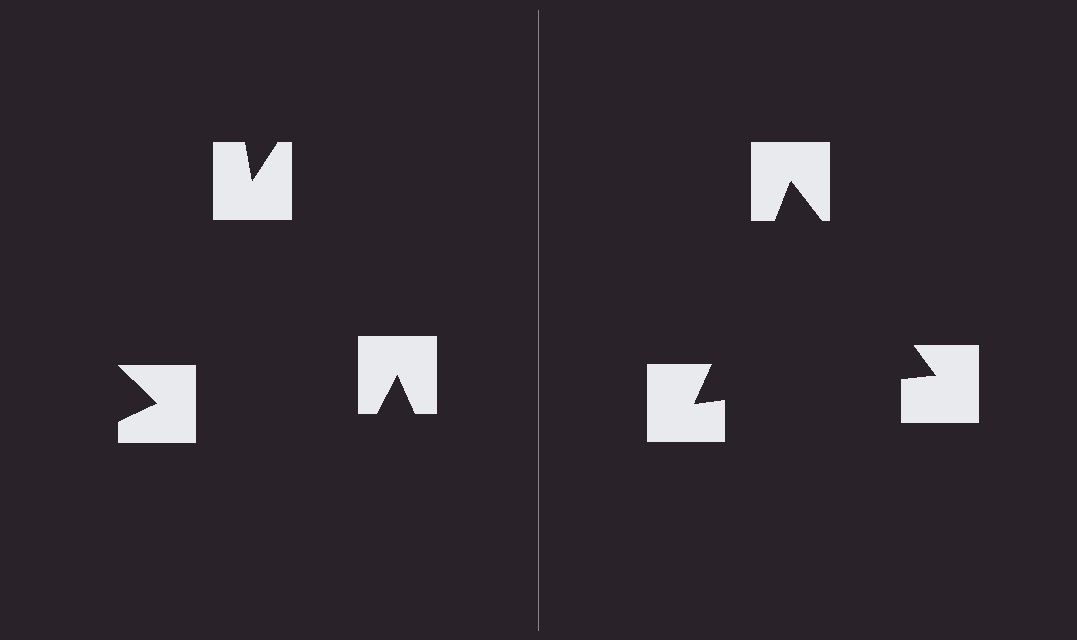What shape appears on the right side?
An illusory triangle.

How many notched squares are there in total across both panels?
6 — 3 on each side.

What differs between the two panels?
The notched squares are positioned identically on both sides; only the wedge orientations differ. On the right they align to a triangle; on the left they are misaligned.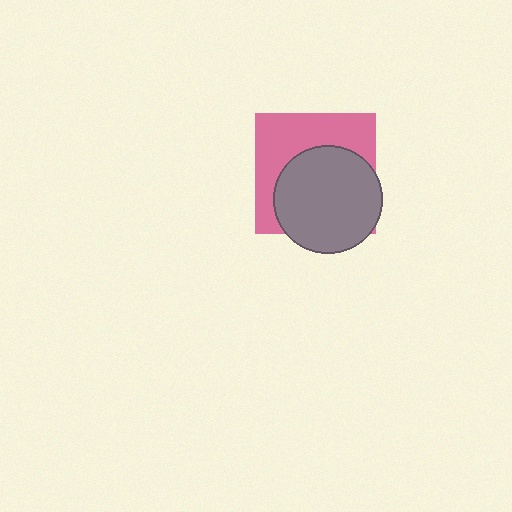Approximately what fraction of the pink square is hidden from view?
Roughly 55% of the pink square is hidden behind the gray circle.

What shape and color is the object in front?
The object in front is a gray circle.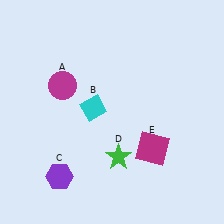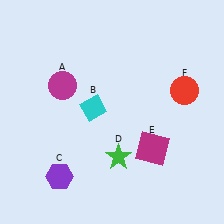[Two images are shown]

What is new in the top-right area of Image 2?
A red circle (F) was added in the top-right area of Image 2.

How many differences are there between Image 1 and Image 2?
There is 1 difference between the two images.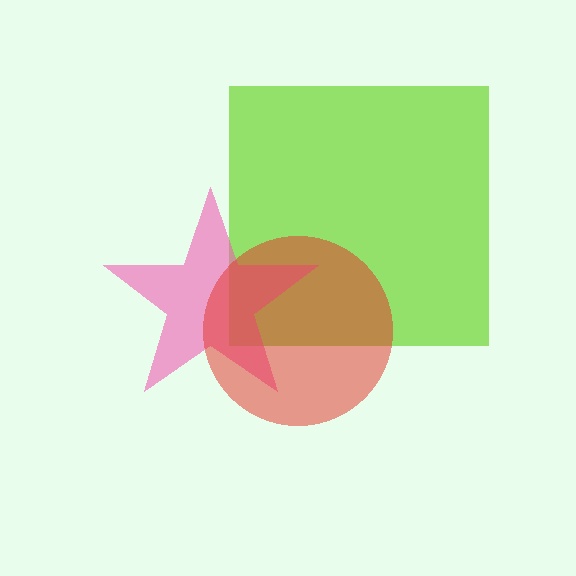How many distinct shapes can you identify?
There are 3 distinct shapes: a lime square, a pink star, a red circle.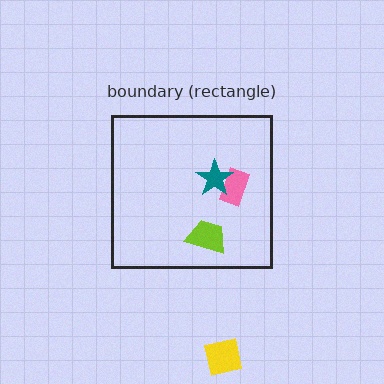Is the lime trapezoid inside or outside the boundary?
Inside.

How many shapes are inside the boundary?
3 inside, 1 outside.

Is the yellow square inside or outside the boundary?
Outside.